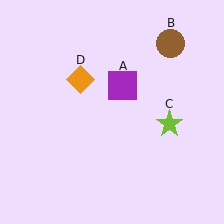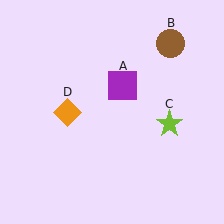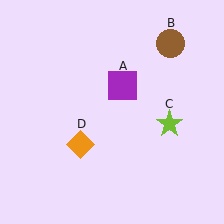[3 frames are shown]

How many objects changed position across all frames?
1 object changed position: orange diamond (object D).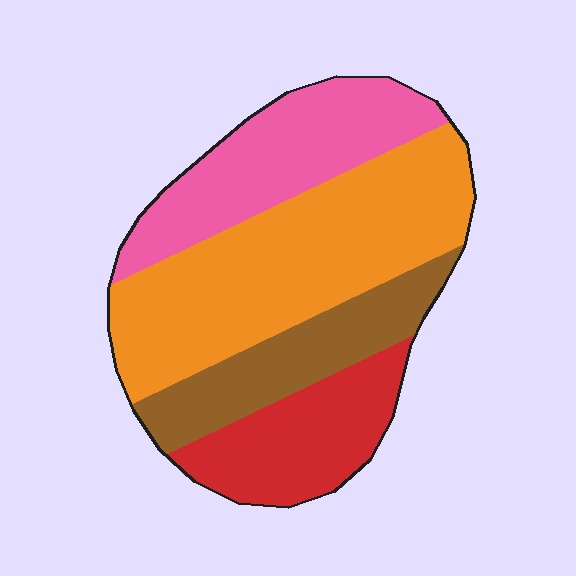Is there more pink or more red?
Pink.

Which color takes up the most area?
Orange, at roughly 40%.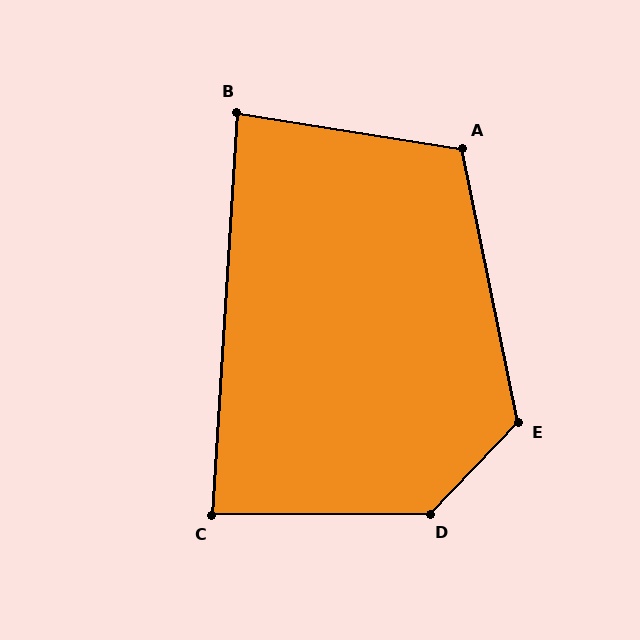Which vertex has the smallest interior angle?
B, at approximately 85 degrees.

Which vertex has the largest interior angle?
D, at approximately 134 degrees.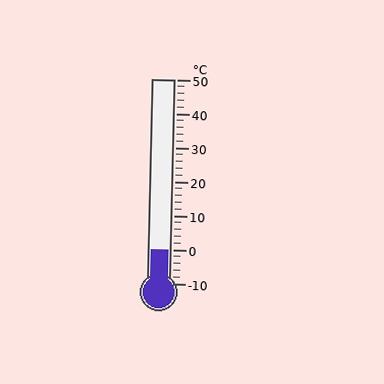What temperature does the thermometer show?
The thermometer shows approximately 0°C.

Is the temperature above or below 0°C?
The temperature is at 0°C.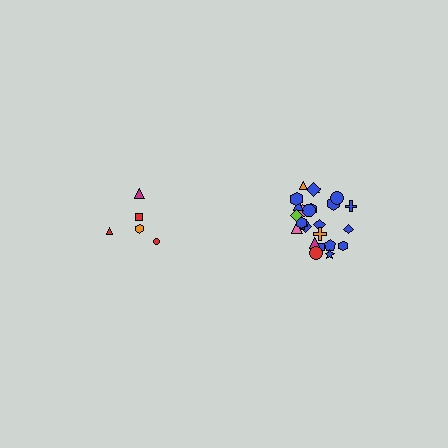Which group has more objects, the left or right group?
The right group.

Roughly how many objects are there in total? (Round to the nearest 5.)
Roughly 30 objects in total.